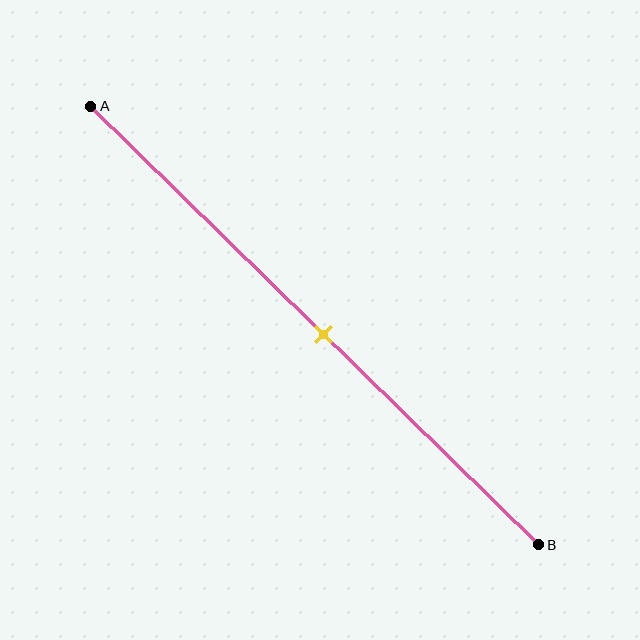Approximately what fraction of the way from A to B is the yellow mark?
The yellow mark is approximately 50% of the way from A to B.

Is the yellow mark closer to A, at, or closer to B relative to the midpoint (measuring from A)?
The yellow mark is approximately at the midpoint of segment AB.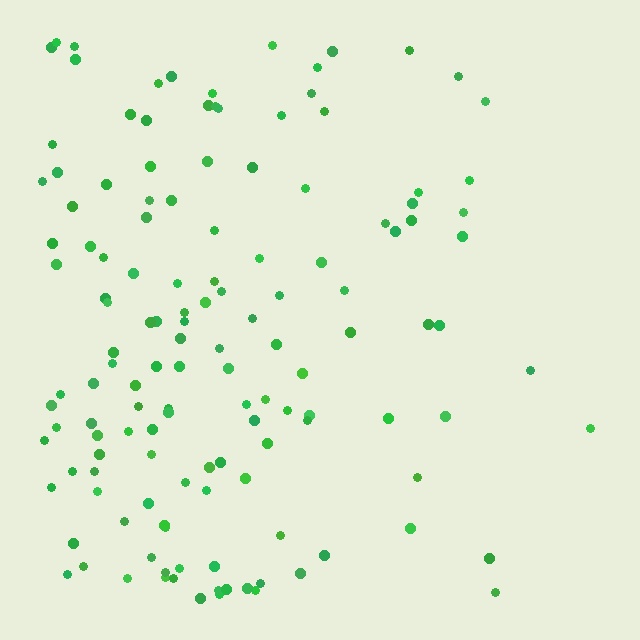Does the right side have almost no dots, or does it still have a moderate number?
Still a moderate number, just noticeably fewer than the left.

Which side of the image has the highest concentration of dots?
The left.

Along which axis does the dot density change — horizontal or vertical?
Horizontal.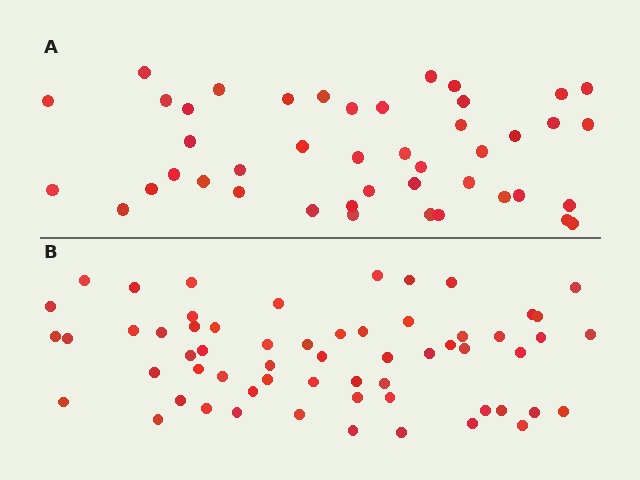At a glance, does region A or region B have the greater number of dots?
Region B (the bottom region) has more dots.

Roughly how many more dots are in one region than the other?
Region B has approximately 15 more dots than region A.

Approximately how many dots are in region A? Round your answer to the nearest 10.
About 40 dots. (The exact count is 44, which rounds to 40.)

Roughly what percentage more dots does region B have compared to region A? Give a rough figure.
About 35% more.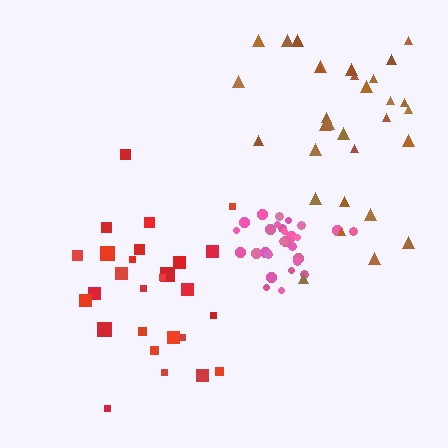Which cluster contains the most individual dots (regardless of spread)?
Brown (31).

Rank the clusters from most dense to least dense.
pink, red, brown.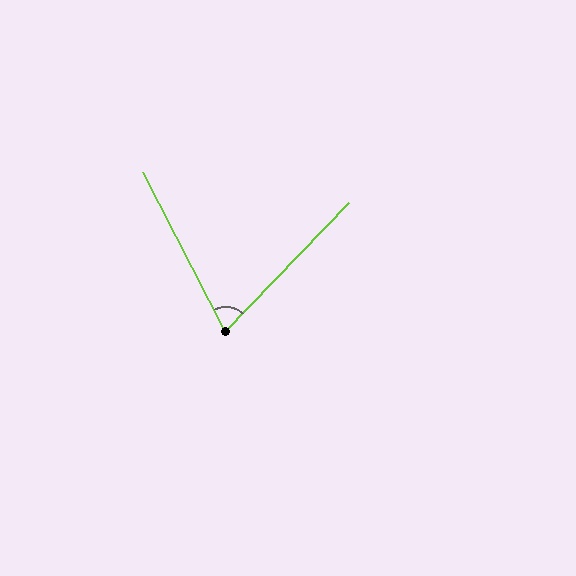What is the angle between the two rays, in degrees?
Approximately 71 degrees.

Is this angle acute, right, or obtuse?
It is acute.